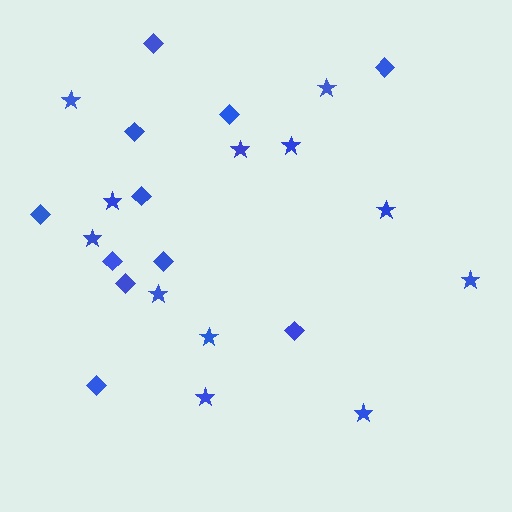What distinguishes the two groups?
There are 2 groups: one group of diamonds (11) and one group of stars (12).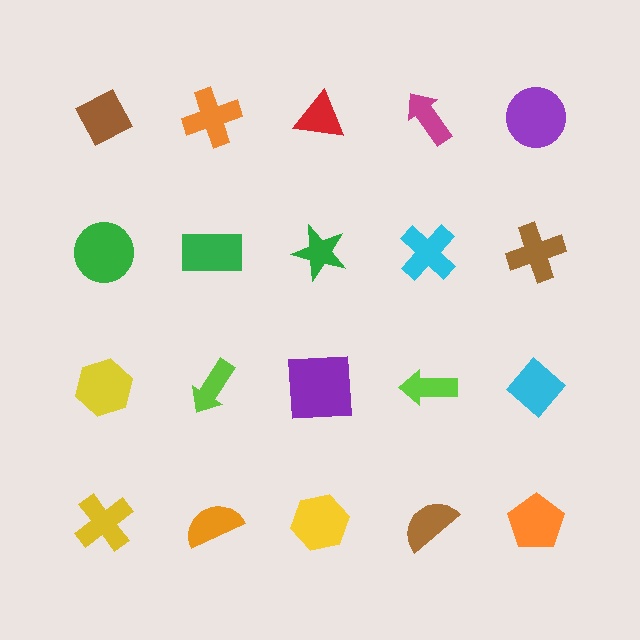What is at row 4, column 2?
An orange semicircle.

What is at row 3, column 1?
A yellow hexagon.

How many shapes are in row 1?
5 shapes.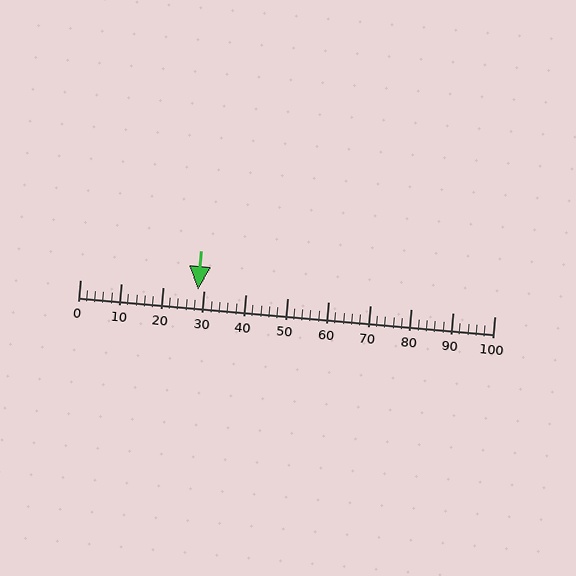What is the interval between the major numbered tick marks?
The major tick marks are spaced 10 units apart.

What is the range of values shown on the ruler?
The ruler shows values from 0 to 100.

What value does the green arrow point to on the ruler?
The green arrow points to approximately 28.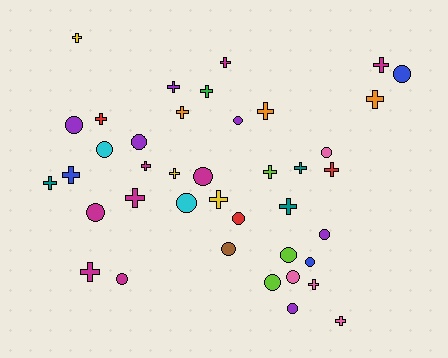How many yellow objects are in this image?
There are 3 yellow objects.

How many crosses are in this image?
There are 22 crosses.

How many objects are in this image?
There are 40 objects.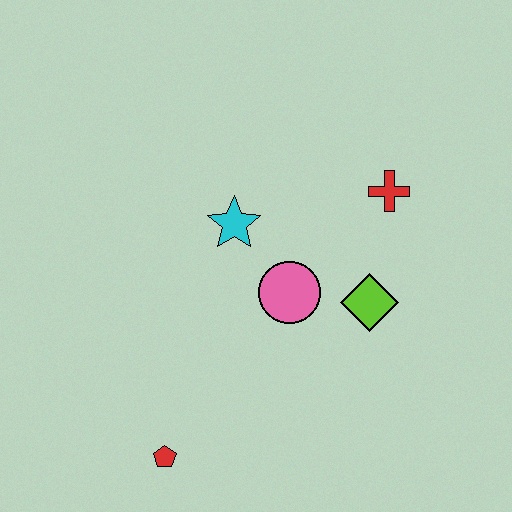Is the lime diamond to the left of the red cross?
Yes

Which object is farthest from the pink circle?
The red pentagon is farthest from the pink circle.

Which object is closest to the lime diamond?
The pink circle is closest to the lime diamond.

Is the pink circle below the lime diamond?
No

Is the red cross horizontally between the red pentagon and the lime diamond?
No